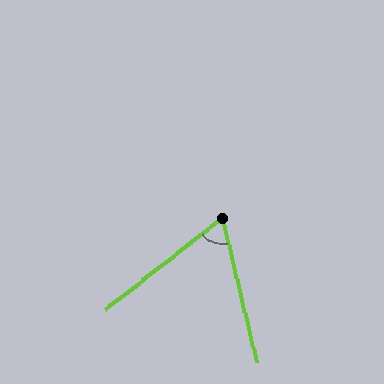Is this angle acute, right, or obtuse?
It is acute.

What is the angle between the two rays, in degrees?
Approximately 65 degrees.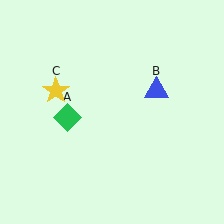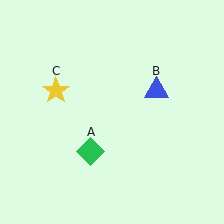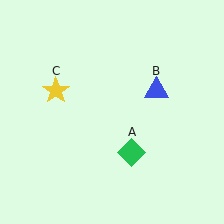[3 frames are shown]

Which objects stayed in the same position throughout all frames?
Blue triangle (object B) and yellow star (object C) remained stationary.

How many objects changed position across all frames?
1 object changed position: green diamond (object A).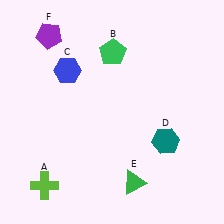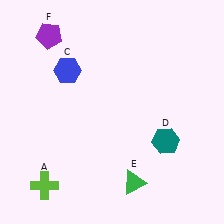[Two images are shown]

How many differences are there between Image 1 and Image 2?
There is 1 difference between the two images.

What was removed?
The green pentagon (B) was removed in Image 2.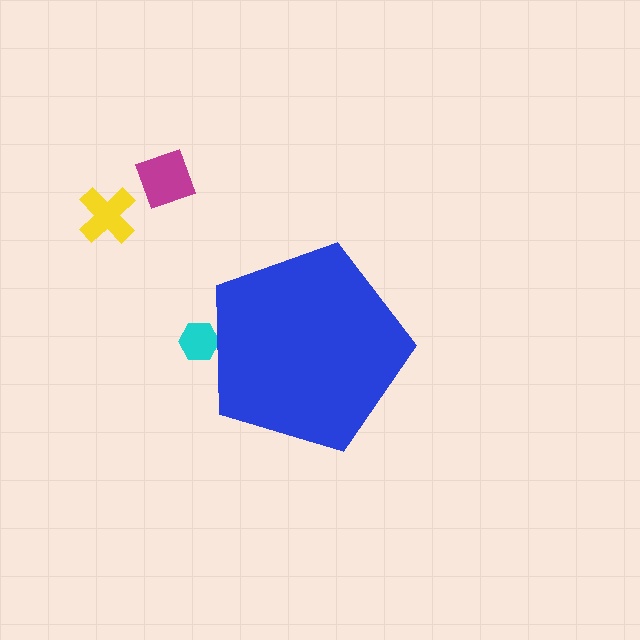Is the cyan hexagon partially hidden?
Yes, the cyan hexagon is partially hidden behind the blue pentagon.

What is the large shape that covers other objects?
A blue pentagon.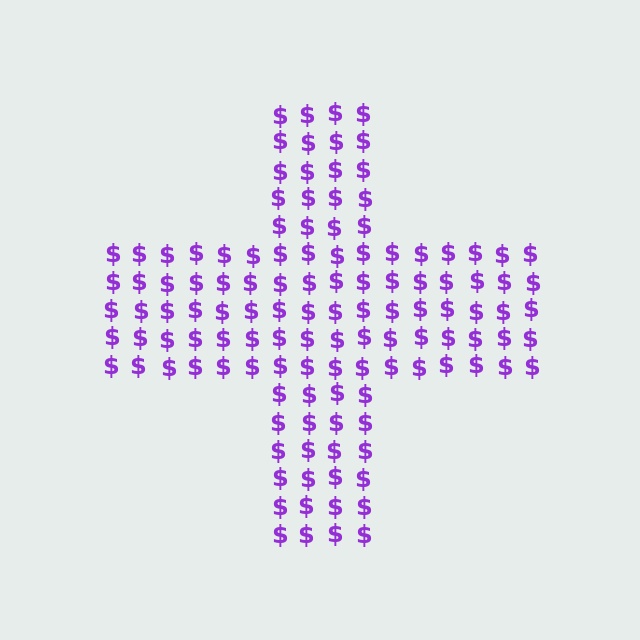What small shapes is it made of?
It is made of small dollar signs.